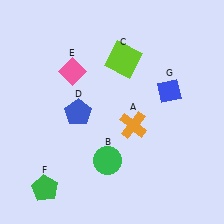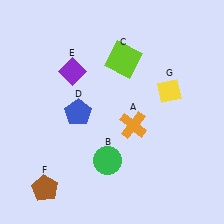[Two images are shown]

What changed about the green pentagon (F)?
In Image 1, F is green. In Image 2, it changed to brown.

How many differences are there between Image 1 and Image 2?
There are 3 differences between the two images.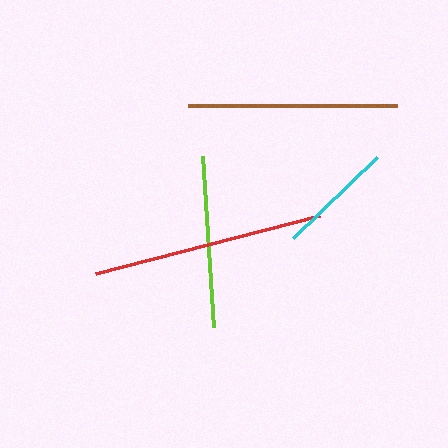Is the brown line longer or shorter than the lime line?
The brown line is longer than the lime line.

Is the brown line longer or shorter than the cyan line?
The brown line is longer than the cyan line.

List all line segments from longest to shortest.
From longest to shortest: red, brown, lime, cyan.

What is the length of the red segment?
The red segment is approximately 232 pixels long.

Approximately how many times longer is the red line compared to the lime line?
The red line is approximately 1.4 times the length of the lime line.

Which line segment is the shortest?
The cyan line is the shortest at approximately 117 pixels.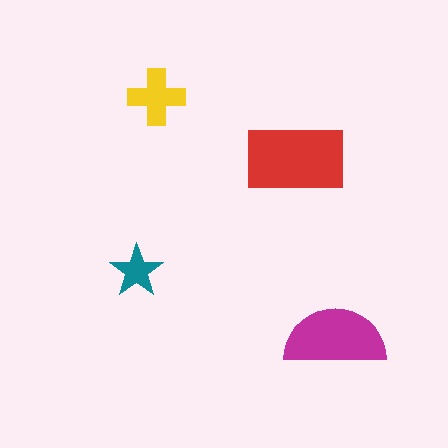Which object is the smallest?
The teal star.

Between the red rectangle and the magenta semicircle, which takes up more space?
The red rectangle.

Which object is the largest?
The red rectangle.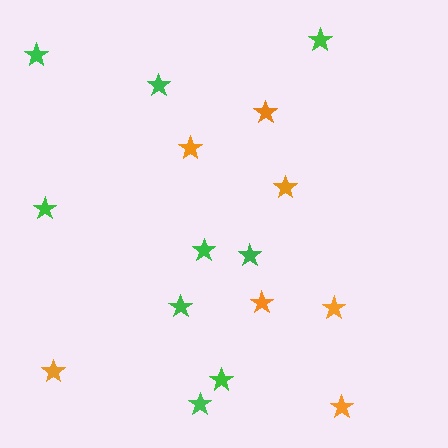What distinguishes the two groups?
There are 2 groups: one group of orange stars (7) and one group of green stars (9).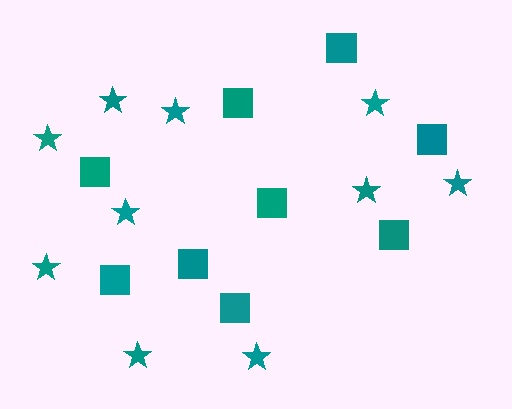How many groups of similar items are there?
There are 2 groups: one group of squares (9) and one group of stars (10).